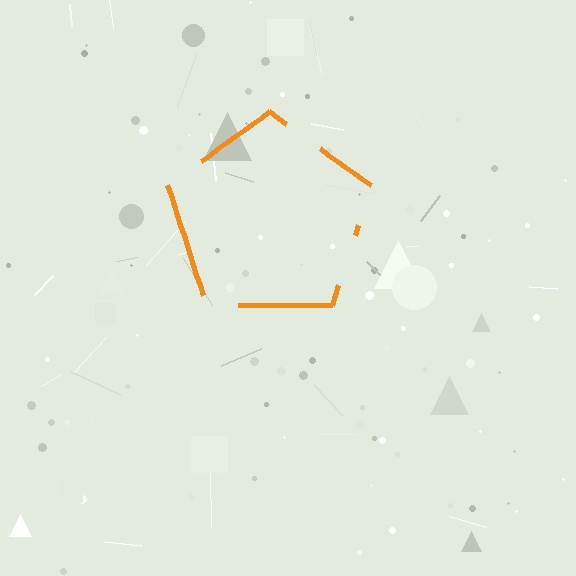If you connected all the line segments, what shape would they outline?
They would outline a pentagon.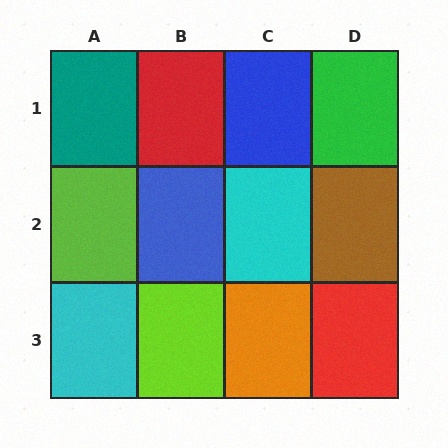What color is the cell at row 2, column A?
Lime.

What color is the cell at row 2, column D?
Brown.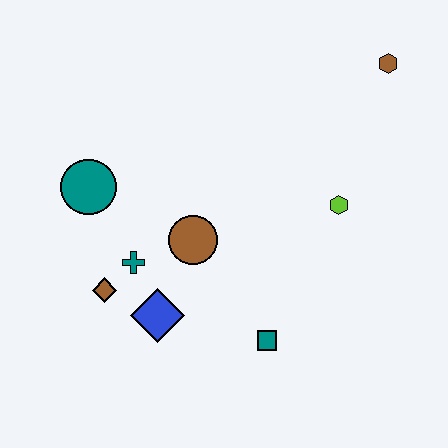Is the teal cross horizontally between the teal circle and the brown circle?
Yes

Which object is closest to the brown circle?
The teal cross is closest to the brown circle.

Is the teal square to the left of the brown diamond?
No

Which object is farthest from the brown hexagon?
The brown diamond is farthest from the brown hexagon.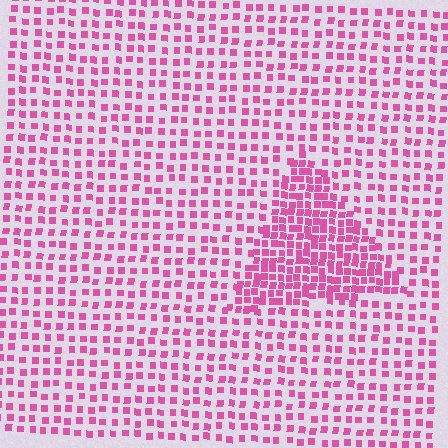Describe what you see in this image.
The image contains small pink elements arranged at two different densities. A triangle-shaped region is visible where the elements are more densely packed than the surrounding area.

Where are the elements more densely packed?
The elements are more densely packed inside the triangle boundary.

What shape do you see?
I see a triangle.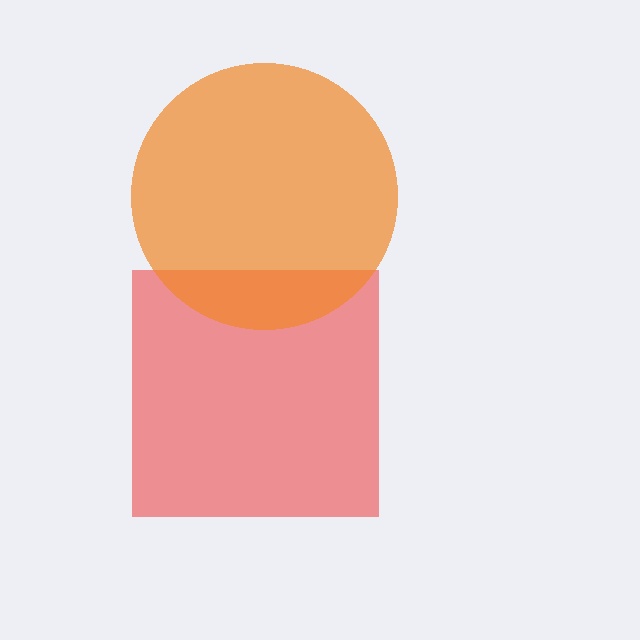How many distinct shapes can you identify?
There are 2 distinct shapes: a red square, an orange circle.